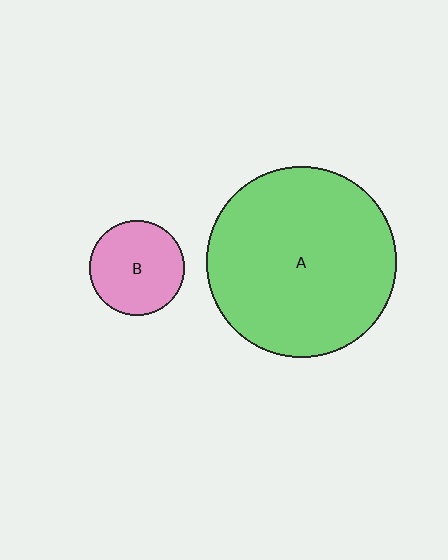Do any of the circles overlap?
No, none of the circles overlap.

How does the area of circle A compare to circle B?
Approximately 4.0 times.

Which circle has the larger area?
Circle A (green).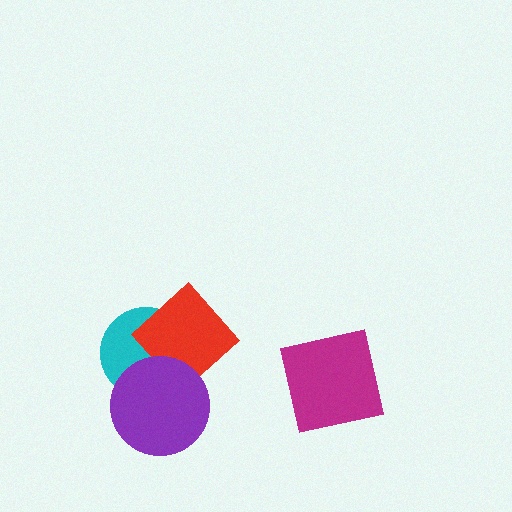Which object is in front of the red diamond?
The purple circle is in front of the red diamond.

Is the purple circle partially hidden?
No, no other shape covers it.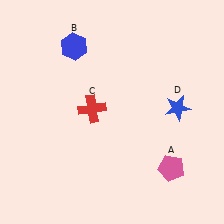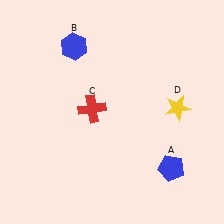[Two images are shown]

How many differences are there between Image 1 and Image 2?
There are 2 differences between the two images.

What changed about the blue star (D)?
In Image 1, D is blue. In Image 2, it changed to yellow.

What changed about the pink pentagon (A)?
In Image 1, A is pink. In Image 2, it changed to blue.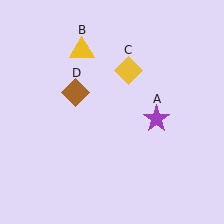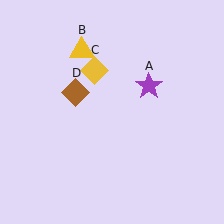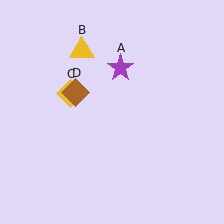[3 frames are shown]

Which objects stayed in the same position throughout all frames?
Yellow triangle (object B) and brown diamond (object D) remained stationary.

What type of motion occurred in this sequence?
The purple star (object A), yellow diamond (object C) rotated counterclockwise around the center of the scene.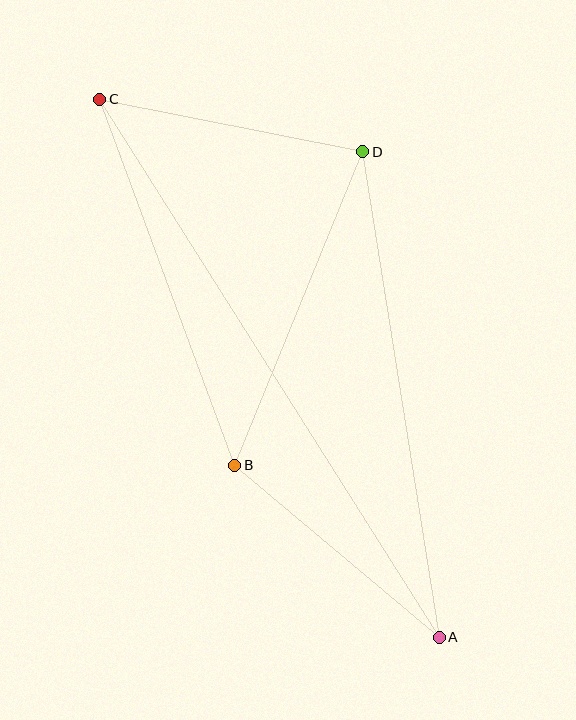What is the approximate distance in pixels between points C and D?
The distance between C and D is approximately 268 pixels.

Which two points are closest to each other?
Points A and B are closest to each other.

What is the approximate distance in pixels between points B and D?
The distance between B and D is approximately 339 pixels.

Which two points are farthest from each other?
Points A and C are farthest from each other.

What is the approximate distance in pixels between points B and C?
The distance between B and C is approximately 390 pixels.